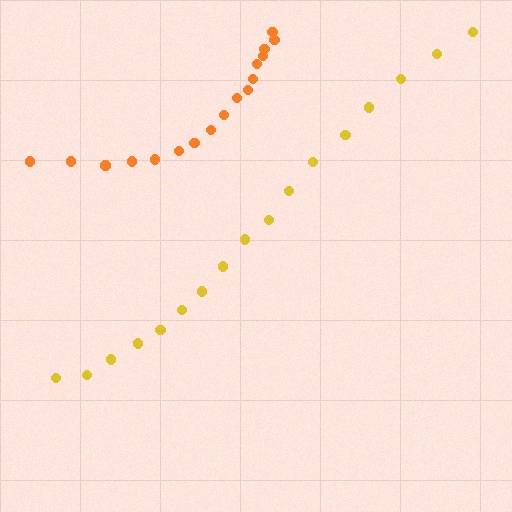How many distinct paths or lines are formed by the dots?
There are 2 distinct paths.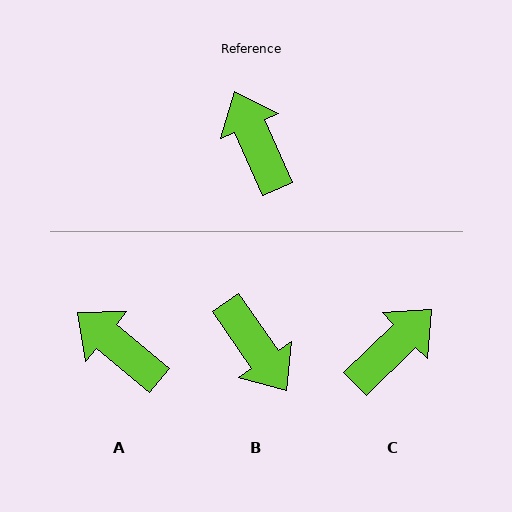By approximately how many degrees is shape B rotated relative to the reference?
Approximately 169 degrees clockwise.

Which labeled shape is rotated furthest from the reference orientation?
B, about 169 degrees away.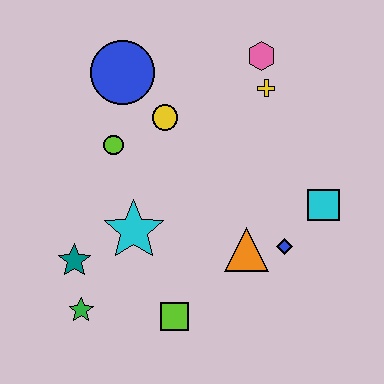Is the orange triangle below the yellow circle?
Yes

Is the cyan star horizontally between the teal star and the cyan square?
Yes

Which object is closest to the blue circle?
The yellow circle is closest to the blue circle.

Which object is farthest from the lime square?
The pink hexagon is farthest from the lime square.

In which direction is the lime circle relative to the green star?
The lime circle is above the green star.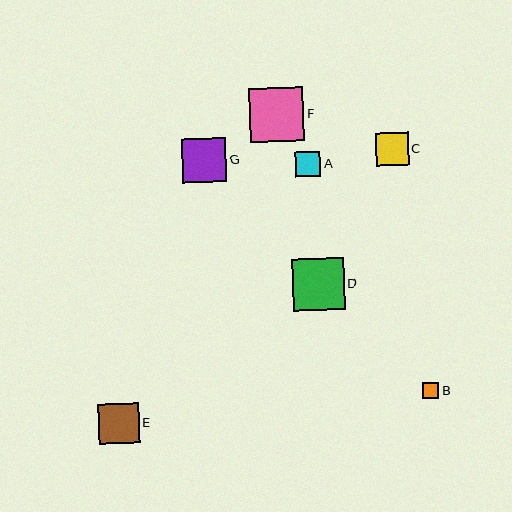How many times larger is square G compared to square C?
Square G is approximately 1.3 times the size of square C.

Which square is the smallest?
Square B is the smallest with a size of approximately 16 pixels.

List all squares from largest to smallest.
From largest to smallest: F, D, G, E, C, A, B.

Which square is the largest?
Square F is the largest with a size of approximately 54 pixels.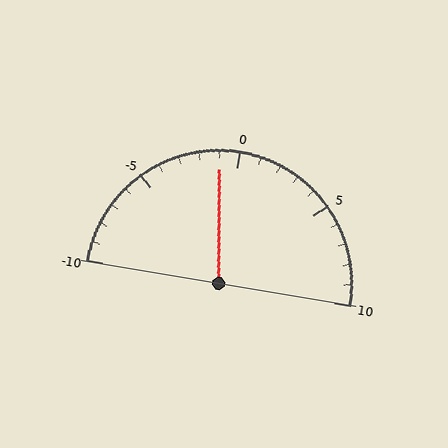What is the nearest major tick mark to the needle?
The nearest major tick mark is 0.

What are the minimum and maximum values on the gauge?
The gauge ranges from -10 to 10.